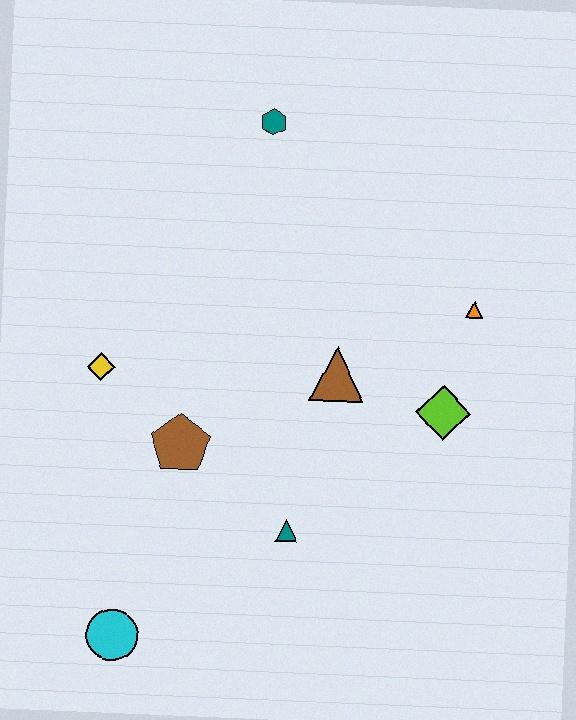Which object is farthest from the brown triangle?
The cyan circle is farthest from the brown triangle.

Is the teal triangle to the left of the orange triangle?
Yes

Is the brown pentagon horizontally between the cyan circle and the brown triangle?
Yes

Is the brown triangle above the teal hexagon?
No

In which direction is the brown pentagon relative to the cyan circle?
The brown pentagon is above the cyan circle.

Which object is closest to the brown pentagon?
The yellow diamond is closest to the brown pentagon.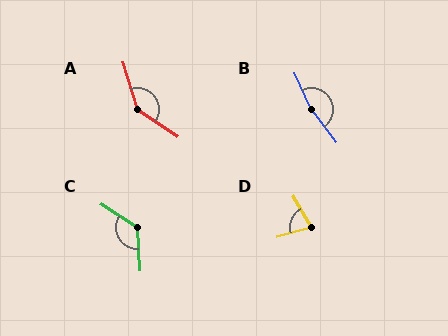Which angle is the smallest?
D, at approximately 75 degrees.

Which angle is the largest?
B, at approximately 168 degrees.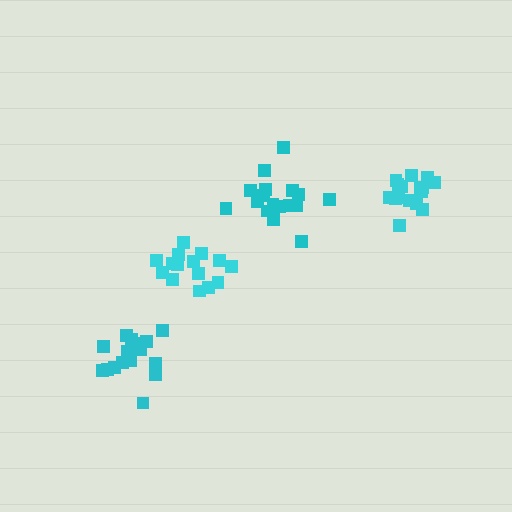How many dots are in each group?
Group 1: 17 dots, Group 2: 16 dots, Group 3: 17 dots, Group 4: 15 dots (65 total).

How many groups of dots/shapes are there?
There are 4 groups.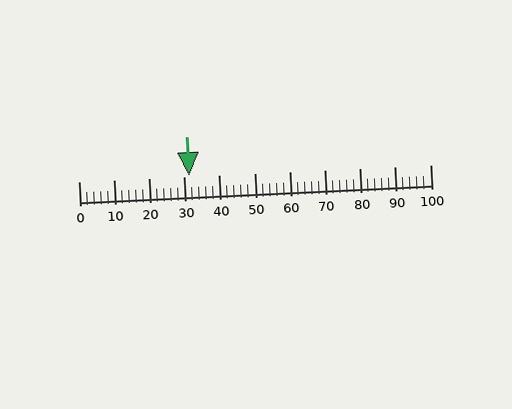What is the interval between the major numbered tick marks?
The major tick marks are spaced 10 units apart.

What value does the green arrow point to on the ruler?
The green arrow points to approximately 31.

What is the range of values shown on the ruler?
The ruler shows values from 0 to 100.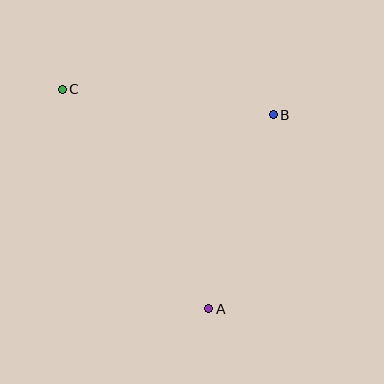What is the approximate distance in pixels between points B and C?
The distance between B and C is approximately 213 pixels.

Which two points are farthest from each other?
Points A and C are farthest from each other.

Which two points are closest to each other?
Points A and B are closest to each other.